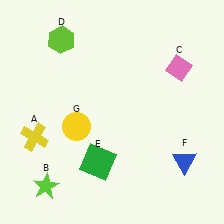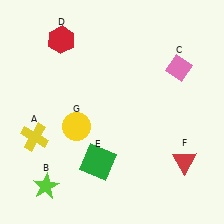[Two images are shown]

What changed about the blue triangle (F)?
In Image 1, F is blue. In Image 2, it changed to red.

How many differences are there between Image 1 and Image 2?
There are 2 differences between the two images.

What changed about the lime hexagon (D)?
In Image 1, D is lime. In Image 2, it changed to red.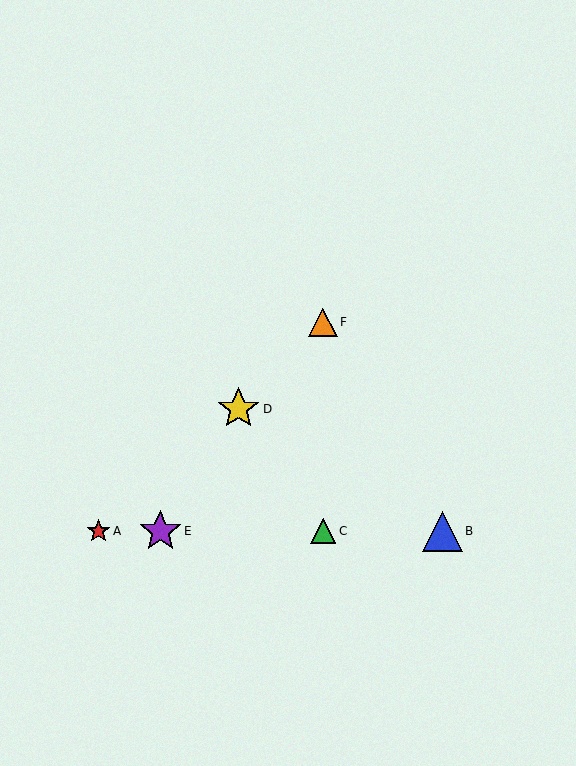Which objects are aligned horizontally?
Objects A, B, C, E are aligned horizontally.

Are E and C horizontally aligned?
Yes, both are at y≈531.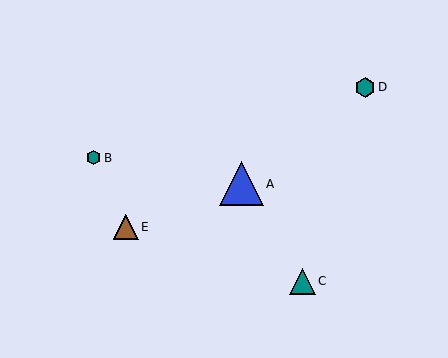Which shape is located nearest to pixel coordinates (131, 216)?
The brown triangle (labeled E) at (126, 227) is nearest to that location.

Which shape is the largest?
The blue triangle (labeled A) is the largest.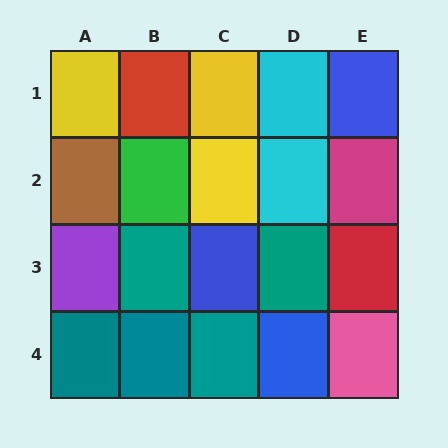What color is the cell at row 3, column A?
Purple.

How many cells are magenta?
1 cell is magenta.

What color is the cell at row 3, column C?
Blue.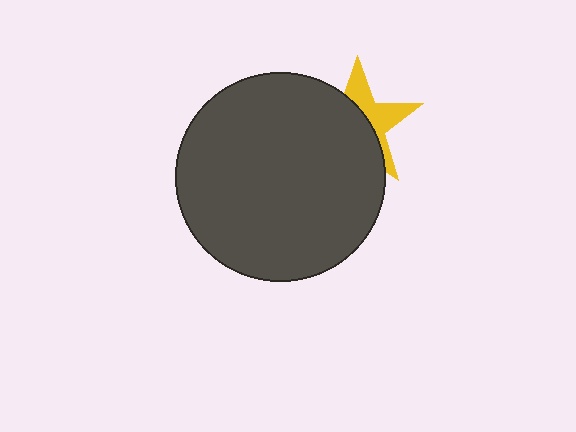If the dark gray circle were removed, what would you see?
You would see the complete yellow star.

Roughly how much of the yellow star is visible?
A small part of it is visible (roughly 39%).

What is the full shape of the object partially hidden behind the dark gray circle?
The partially hidden object is a yellow star.